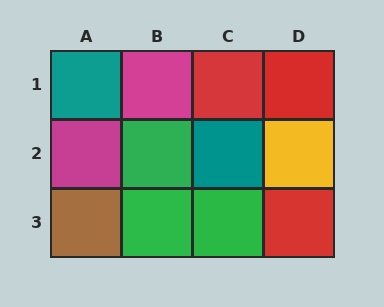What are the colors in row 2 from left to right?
Magenta, green, teal, yellow.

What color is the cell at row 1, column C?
Red.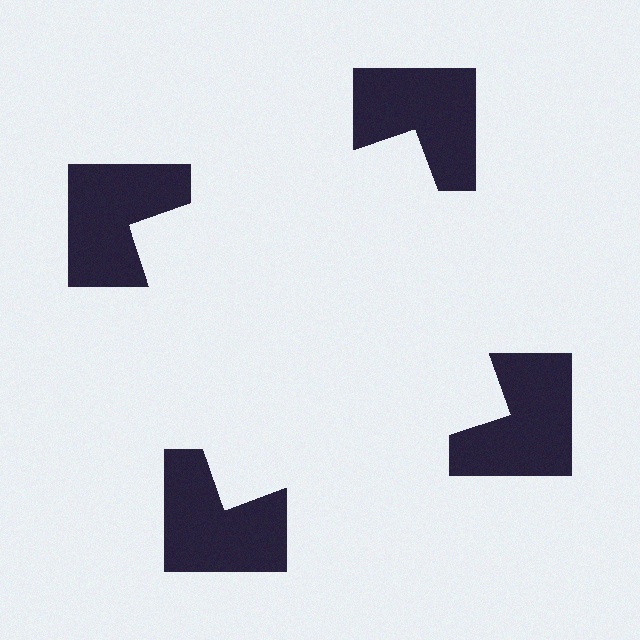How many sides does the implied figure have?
4 sides.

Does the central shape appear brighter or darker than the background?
It typically appears slightly brighter than the background, even though no actual brightness change is drawn.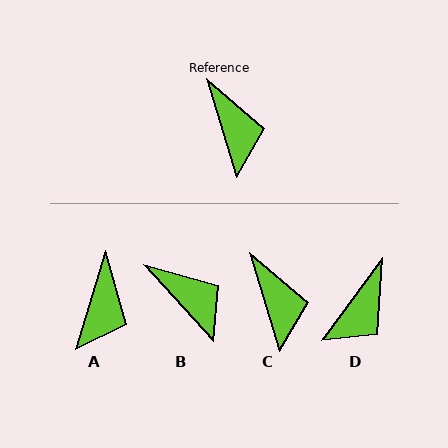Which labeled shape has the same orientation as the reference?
C.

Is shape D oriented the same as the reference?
No, it is off by about 53 degrees.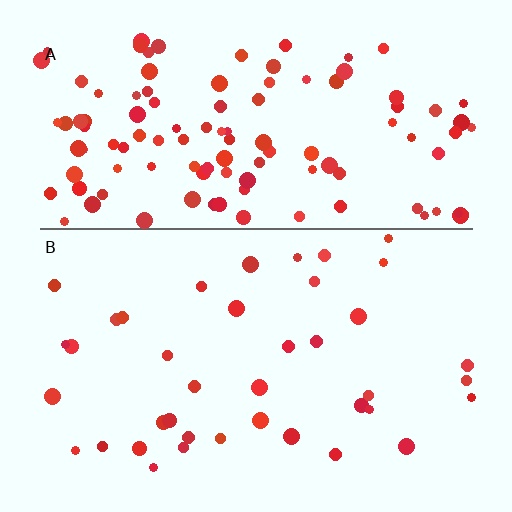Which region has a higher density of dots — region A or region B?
A (the top).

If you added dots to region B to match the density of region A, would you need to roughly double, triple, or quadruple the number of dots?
Approximately triple.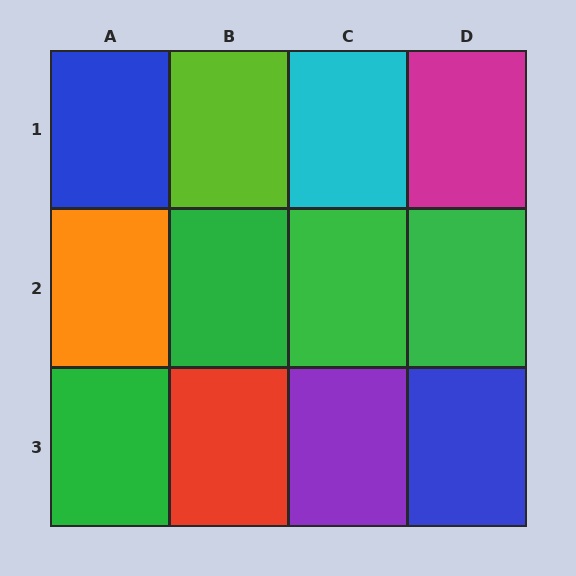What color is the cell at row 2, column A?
Orange.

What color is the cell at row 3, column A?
Green.